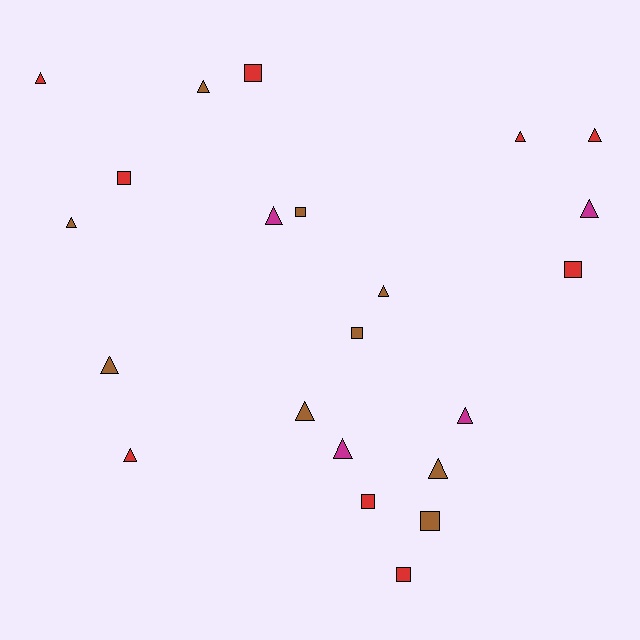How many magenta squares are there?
There are no magenta squares.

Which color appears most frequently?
Brown, with 9 objects.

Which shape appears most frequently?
Triangle, with 14 objects.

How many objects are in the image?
There are 22 objects.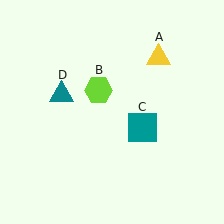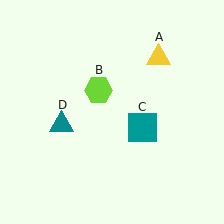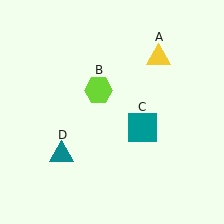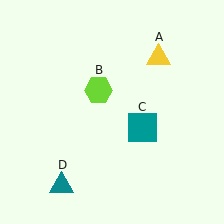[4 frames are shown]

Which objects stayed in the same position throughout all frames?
Yellow triangle (object A) and lime hexagon (object B) and teal square (object C) remained stationary.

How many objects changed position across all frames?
1 object changed position: teal triangle (object D).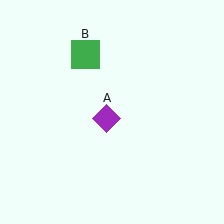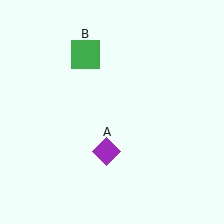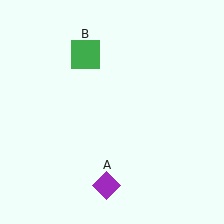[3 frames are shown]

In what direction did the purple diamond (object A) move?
The purple diamond (object A) moved down.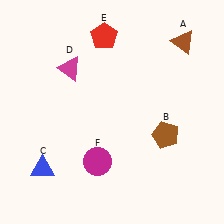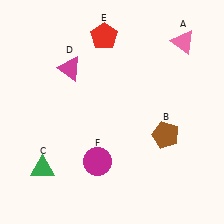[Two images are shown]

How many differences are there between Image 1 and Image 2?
There are 2 differences between the two images.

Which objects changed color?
A changed from brown to pink. C changed from blue to green.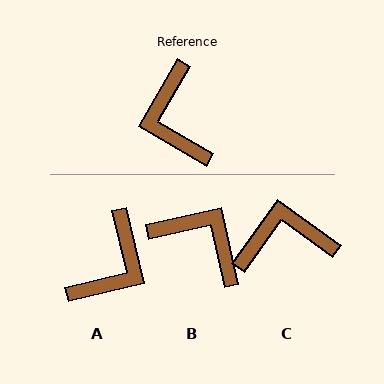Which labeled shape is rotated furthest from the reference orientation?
B, about 137 degrees away.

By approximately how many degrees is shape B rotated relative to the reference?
Approximately 137 degrees clockwise.